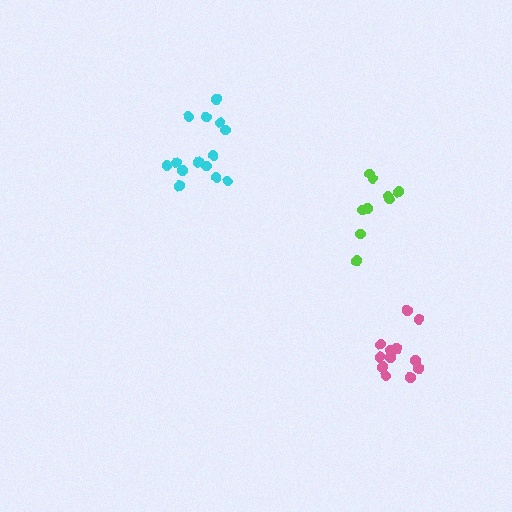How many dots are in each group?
Group 1: 14 dots, Group 2: 13 dots, Group 3: 9 dots (36 total).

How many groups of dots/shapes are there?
There are 3 groups.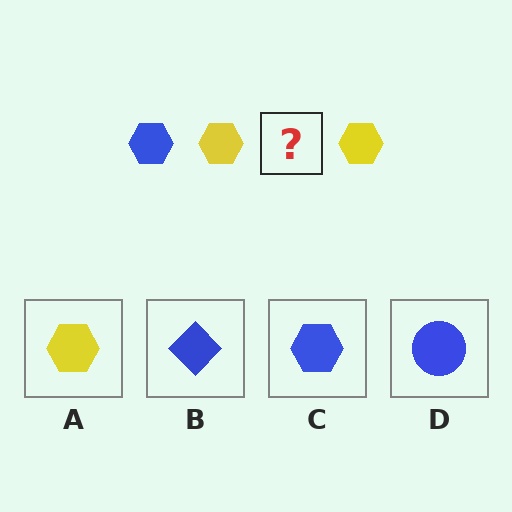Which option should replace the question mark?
Option C.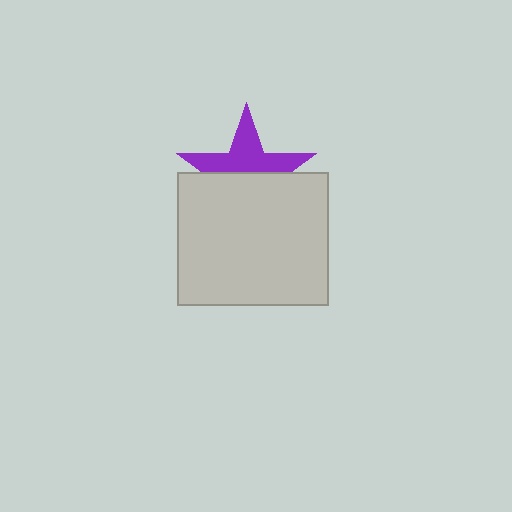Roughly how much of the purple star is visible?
About half of it is visible (roughly 47%).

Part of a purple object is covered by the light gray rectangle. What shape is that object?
It is a star.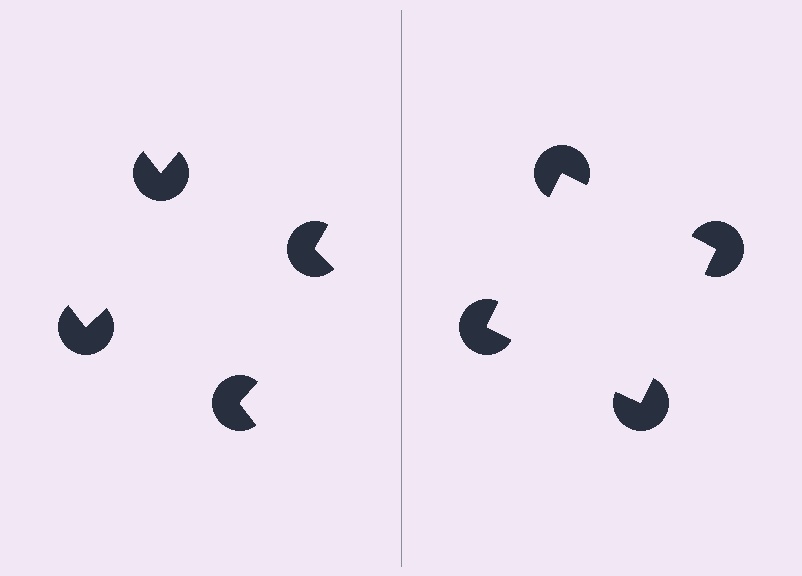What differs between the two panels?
The pac-man discs are positioned identically on both sides; only the wedge orientations differ. On the right they align to a square; on the left they are misaligned.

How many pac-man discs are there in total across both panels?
8 — 4 on each side.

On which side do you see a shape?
An illusory square appears on the right side. On the left side the wedge cuts are rotated, so no coherent shape forms.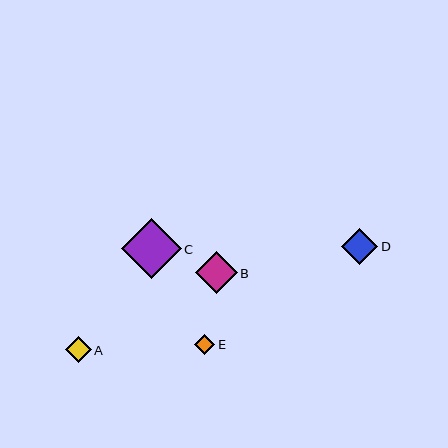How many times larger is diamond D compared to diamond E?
Diamond D is approximately 1.8 times the size of diamond E.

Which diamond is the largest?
Diamond C is the largest with a size of approximately 60 pixels.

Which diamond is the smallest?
Diamond E is the smallest with a size of approximately 20 pixels.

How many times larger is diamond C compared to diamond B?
Diamond C is approximately 1.4 times the size of diamond B.